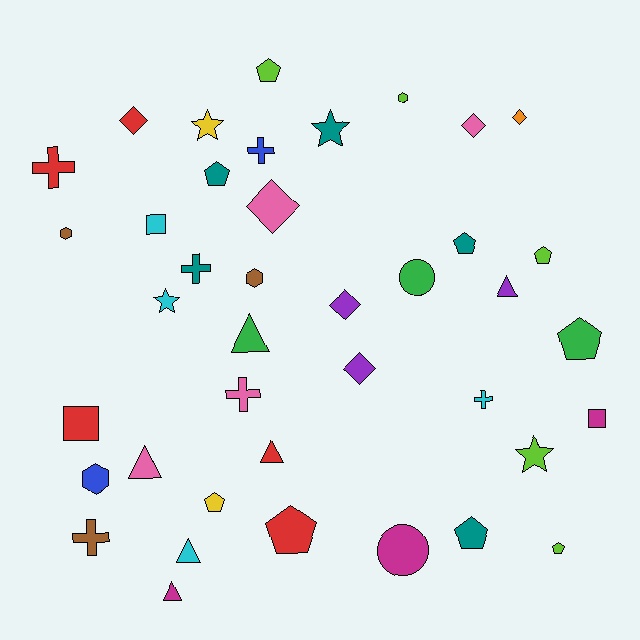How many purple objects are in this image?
There are 3 purple objects.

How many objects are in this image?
There are 40 objects.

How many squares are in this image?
There are 3 squares.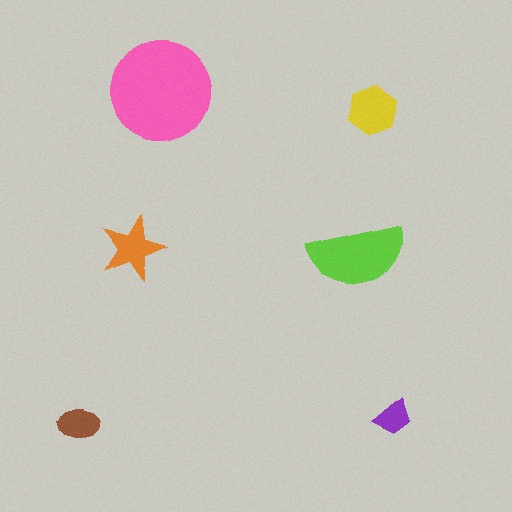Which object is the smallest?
The purple trapezoid.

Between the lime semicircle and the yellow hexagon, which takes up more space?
The lime semicircle.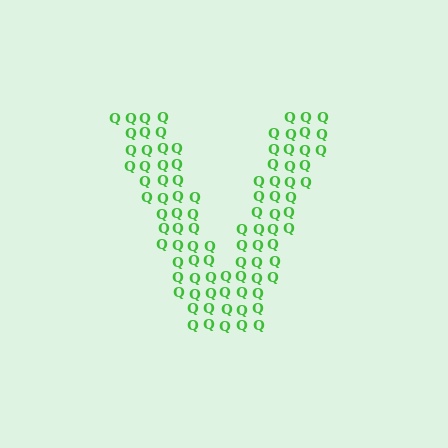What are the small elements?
The small elements are letter Q's.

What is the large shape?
The large shape is the letter V.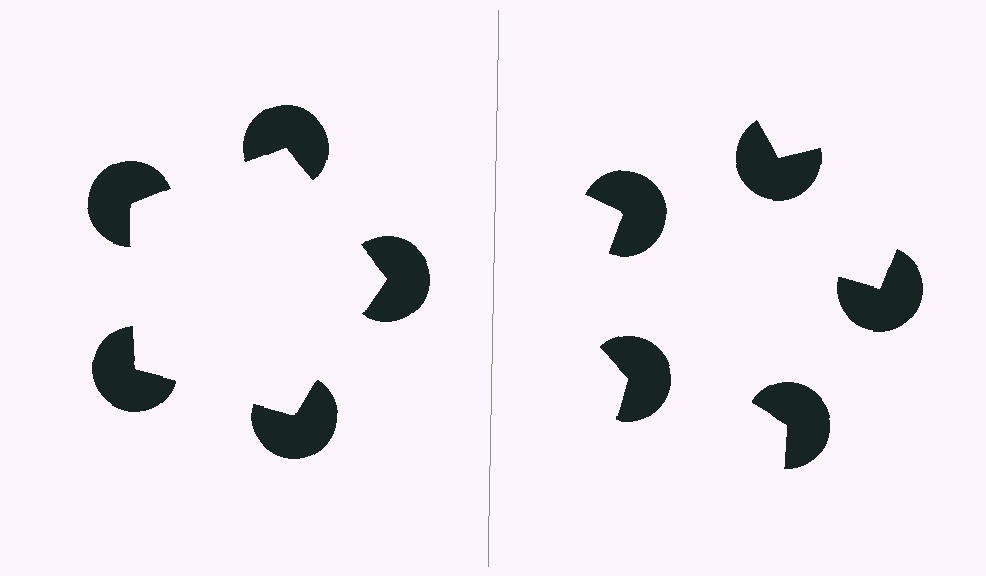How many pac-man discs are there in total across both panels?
10 — 5 on each side.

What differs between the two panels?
The pac-man discs are positioned identically on both sides; only the wedge orientations differ. On the left they align to a pentagon; on the right they are misaligned.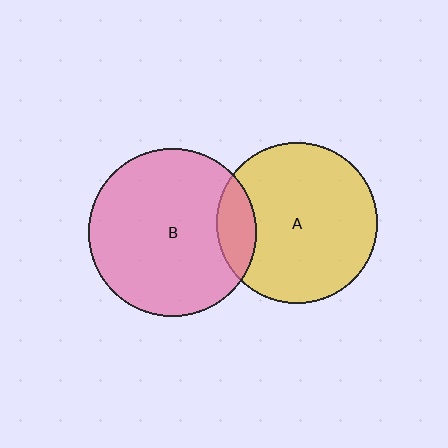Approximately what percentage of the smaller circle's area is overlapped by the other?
Approximately 15%.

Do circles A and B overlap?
Yes.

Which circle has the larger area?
Circle B (pink).